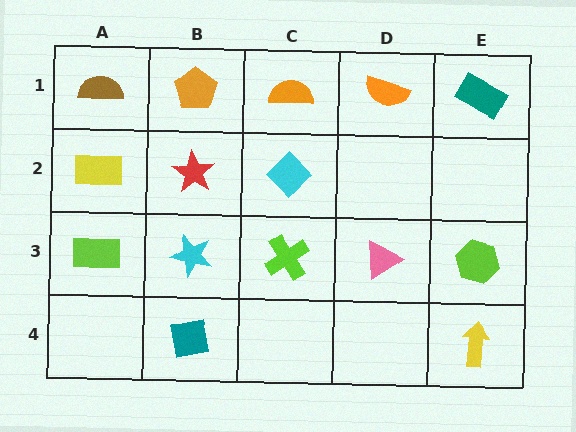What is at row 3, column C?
A lime cross.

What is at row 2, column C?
A cyan diamond.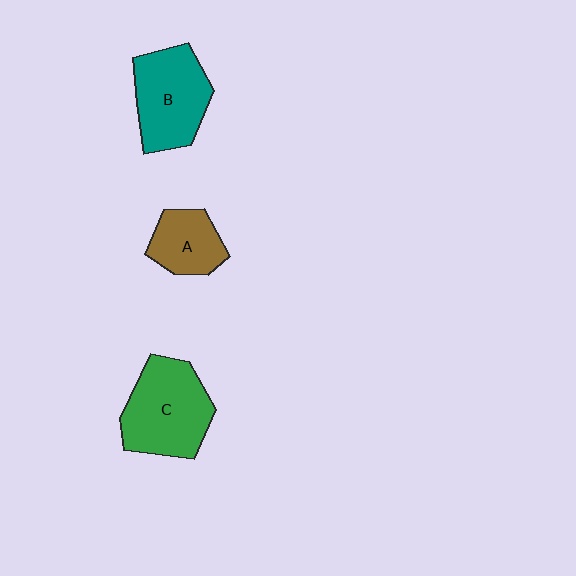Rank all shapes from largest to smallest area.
From largest to smallest: C (green), B (teal), A (brown).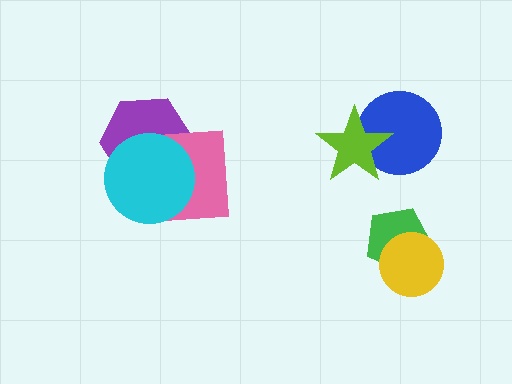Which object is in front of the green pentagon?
The yellow circle is in front of the green pentagon.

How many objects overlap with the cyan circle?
2 objects overlap with the cyan circle.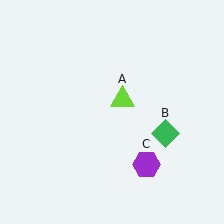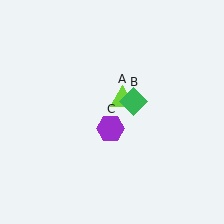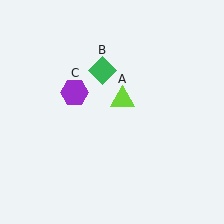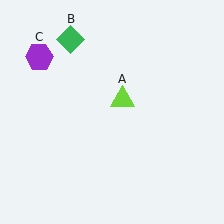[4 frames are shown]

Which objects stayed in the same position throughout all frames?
Lime triangle (object A) remained stationary.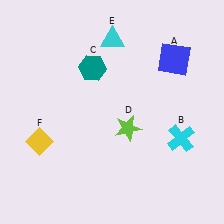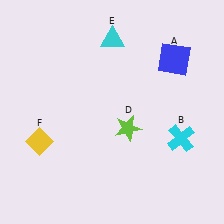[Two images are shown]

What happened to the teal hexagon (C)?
The teal hexagon (C) was removed in Image 2. It was in the top-left area of Image 1.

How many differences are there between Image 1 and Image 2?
There is 1 difference between the two images.